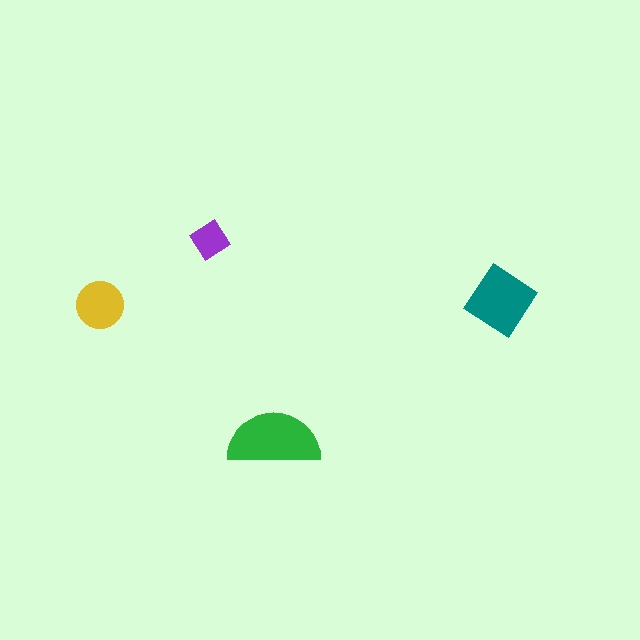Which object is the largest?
The green semicircle.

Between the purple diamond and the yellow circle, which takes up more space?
The yellow circle.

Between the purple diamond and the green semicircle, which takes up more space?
The green semicircle.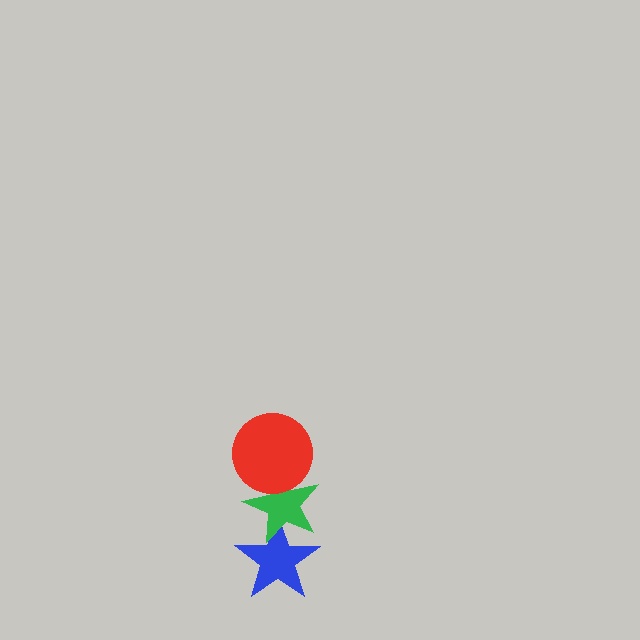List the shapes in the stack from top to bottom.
From top to bottom: the red circle, the green star, the blue star.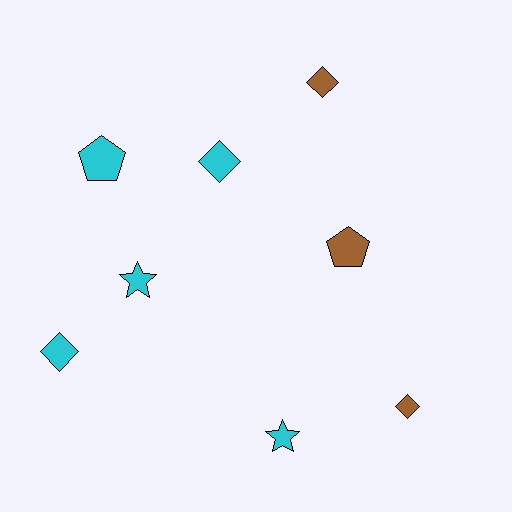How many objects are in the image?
There are 8 objects.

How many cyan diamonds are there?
There are 2 cyan diamonds.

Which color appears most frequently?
Cyan, with 5 objects.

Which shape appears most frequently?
Diamond, with 4 objects.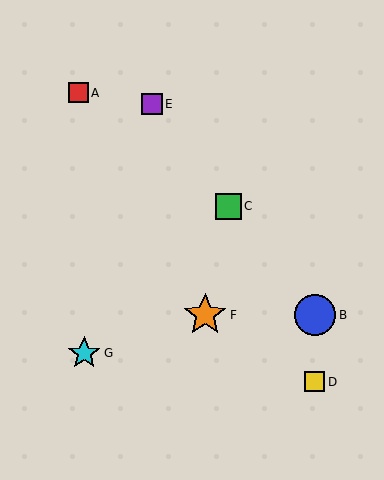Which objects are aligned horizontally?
Objects B, F are aligned horizontally.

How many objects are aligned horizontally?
2 objects (B, F) are aligned horizontally.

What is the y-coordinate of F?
Object F is at y≈315.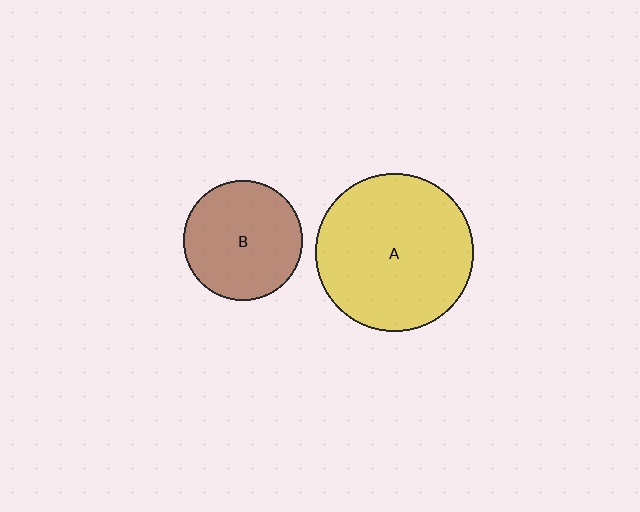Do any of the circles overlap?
No, none of the circles overlap.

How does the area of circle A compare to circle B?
Approximately 1.8 times.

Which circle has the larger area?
Circle A (yellow).